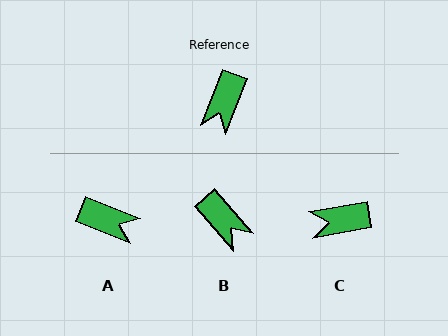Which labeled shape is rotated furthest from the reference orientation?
A, about 90 degrees away.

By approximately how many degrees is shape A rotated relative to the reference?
Approximately 90 degrees counter-clockwise.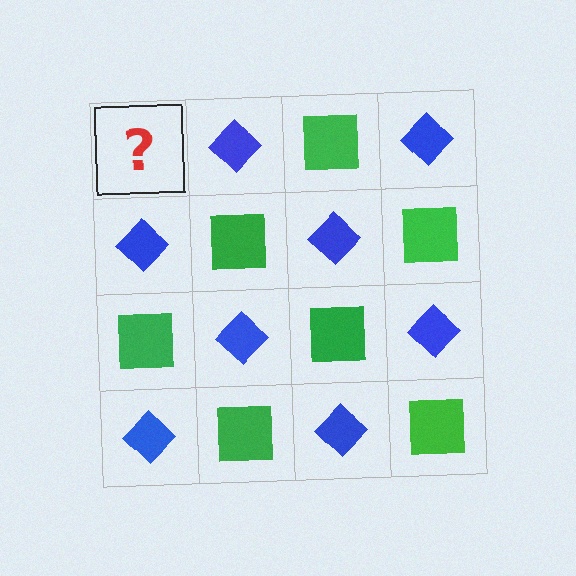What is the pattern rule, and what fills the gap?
The rule is that it alternates green square and blue diamond in a checkerboard pattern. The gap should be filled with a green square.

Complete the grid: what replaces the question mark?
The question mark should be replaced with a green square.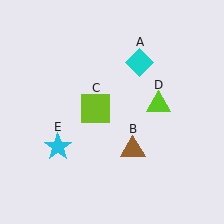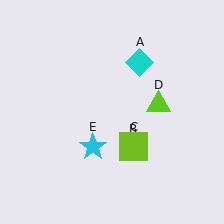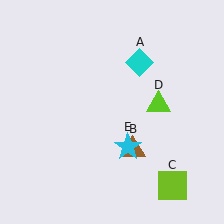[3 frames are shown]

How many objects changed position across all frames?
2 objects changed position: lime square (object C), cyan star (object E).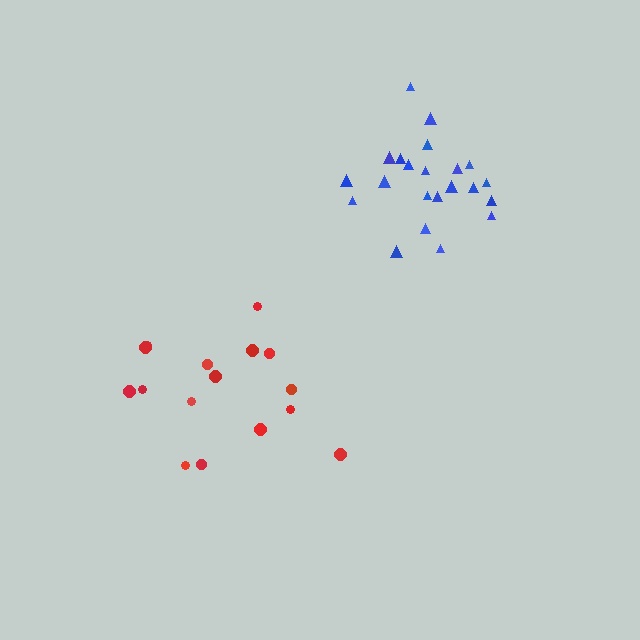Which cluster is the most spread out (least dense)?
Red.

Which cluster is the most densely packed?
Blue.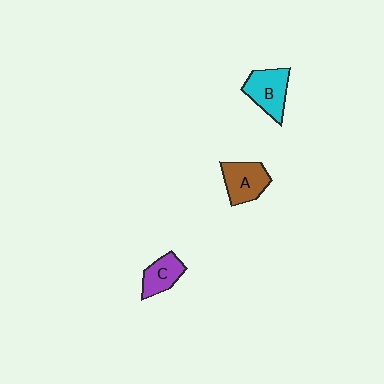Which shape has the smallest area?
Shape C (purple).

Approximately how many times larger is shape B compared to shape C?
Approximately 1.3 times.